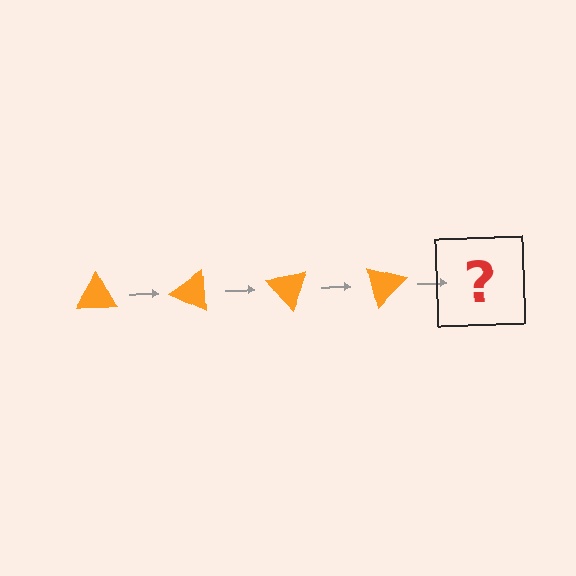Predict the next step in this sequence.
The next step is an orange triangle rotated 100 degrees.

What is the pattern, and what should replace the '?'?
The pattern is that the triangle rotates 25 degrees each step. The '?' should be an orange triangle rotated 100 degrees.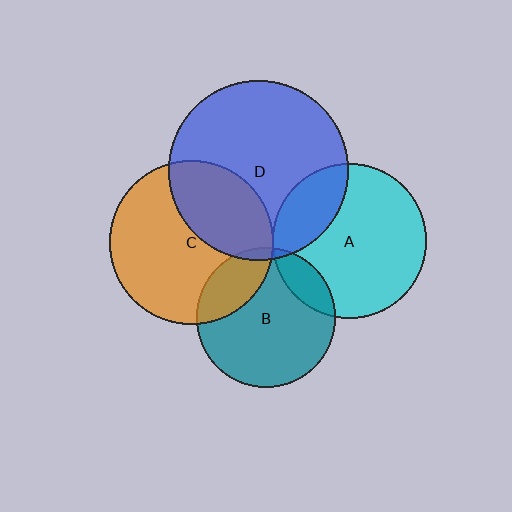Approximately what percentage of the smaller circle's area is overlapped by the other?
Approximately 25%.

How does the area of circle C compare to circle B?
Approximately 1.4 times.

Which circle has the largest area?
Circle D (blue).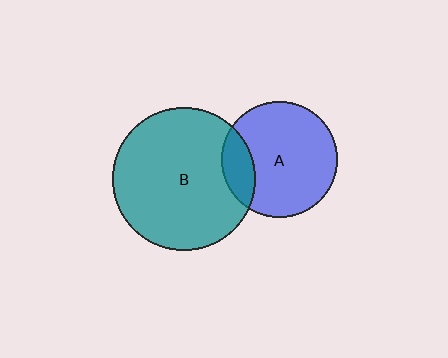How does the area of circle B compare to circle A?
Approximately 1.5 times.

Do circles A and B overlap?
Yes.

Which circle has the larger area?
Circle B (teal).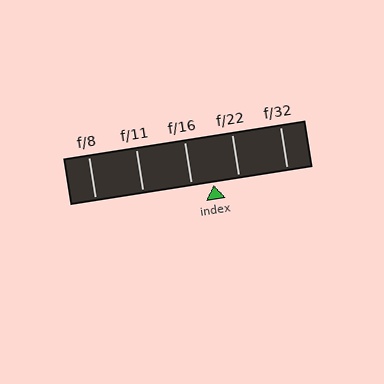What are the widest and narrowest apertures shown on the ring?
The widest aperture shown is f/8 and the narrowest is f/32.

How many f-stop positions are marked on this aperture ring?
There are 5 f-stop positions marked.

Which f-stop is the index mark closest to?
The index mark is closest to f/16.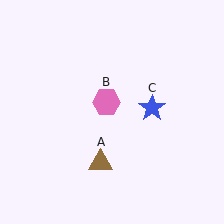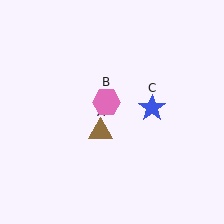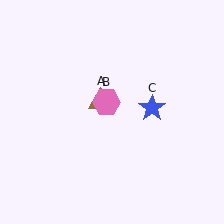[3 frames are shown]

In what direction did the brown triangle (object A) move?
The brown triangle (object A) moved up.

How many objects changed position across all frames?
1 object changed position: brown triangle (object A).